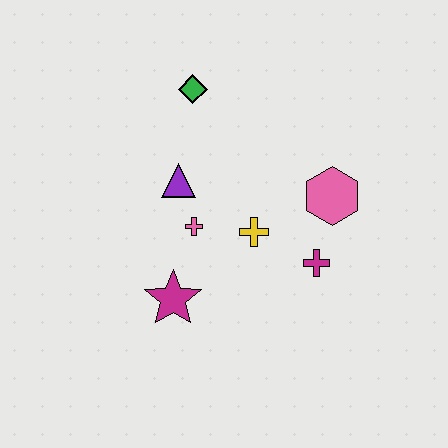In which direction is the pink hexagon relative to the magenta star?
The pink hexagon is to the right of the magenta star.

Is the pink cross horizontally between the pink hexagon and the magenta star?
Yes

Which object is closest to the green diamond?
The purple triangle is closest to the green diamond.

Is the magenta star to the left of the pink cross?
Yes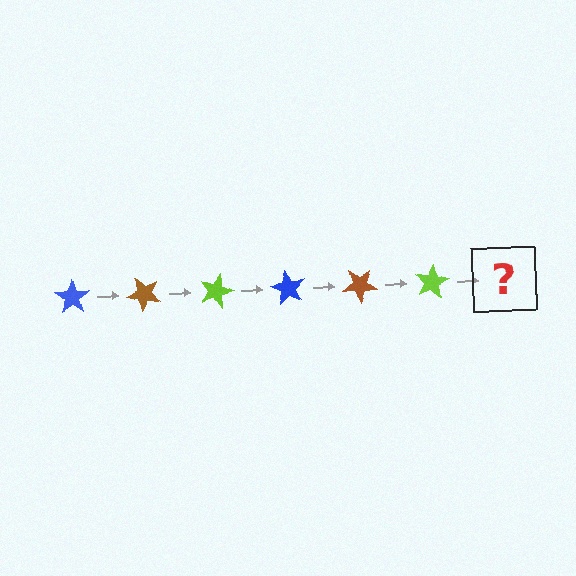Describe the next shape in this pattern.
It should be a blue star, rotated 270 degrees from the start.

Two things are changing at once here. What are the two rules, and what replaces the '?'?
The two rules are that it rotates 45 degrees each step and the color cycles through blue, brown, and lime. The '?' should be a blue star, rotated 270 degrees from the start.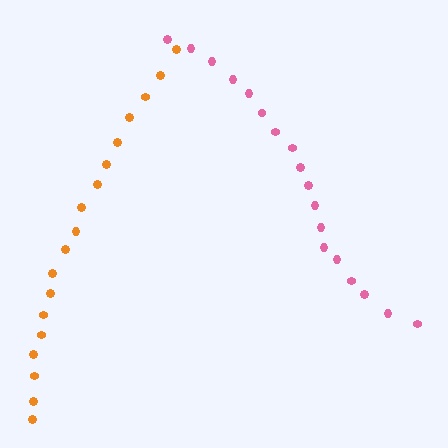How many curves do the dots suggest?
There are 2 distinct paths.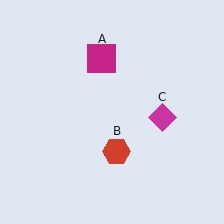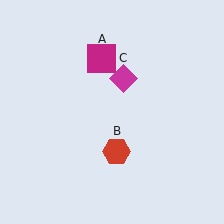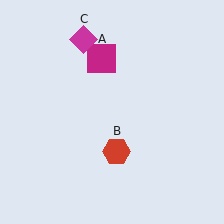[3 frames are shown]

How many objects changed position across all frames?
1 object changed position: magenta diamond (object C).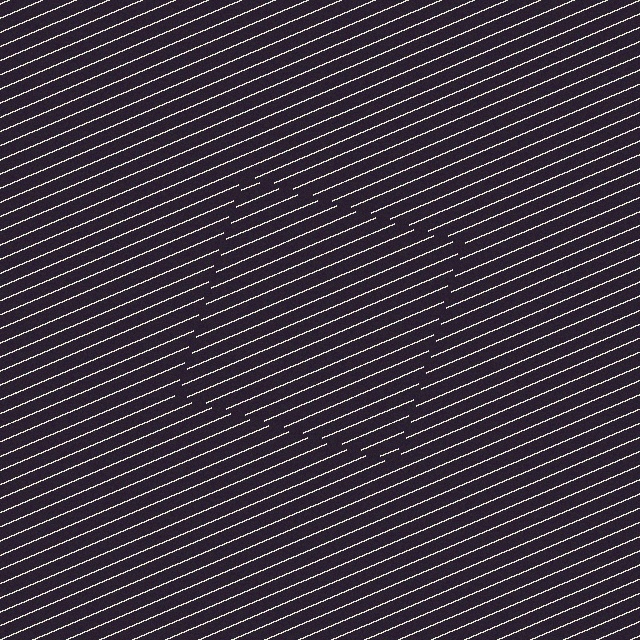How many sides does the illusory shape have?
4 sides — the line-ends trace a square.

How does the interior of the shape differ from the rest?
The interior of the shape contains the same grating, shifted by half a period — the contour is defined by the phase discontinuity where line-ends from the inner and outer gratings abut.